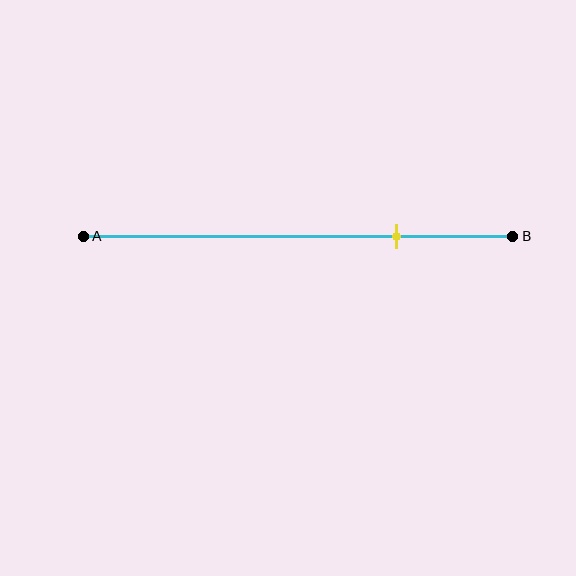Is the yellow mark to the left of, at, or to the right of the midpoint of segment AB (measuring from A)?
The yellow mark is to the right of the midpoint of segment AB.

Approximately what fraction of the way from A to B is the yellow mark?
The yellow mark is approximately 75% of the way from A to B.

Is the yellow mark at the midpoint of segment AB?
No, the mark is at about 75% from A, not at the 50% midpoint.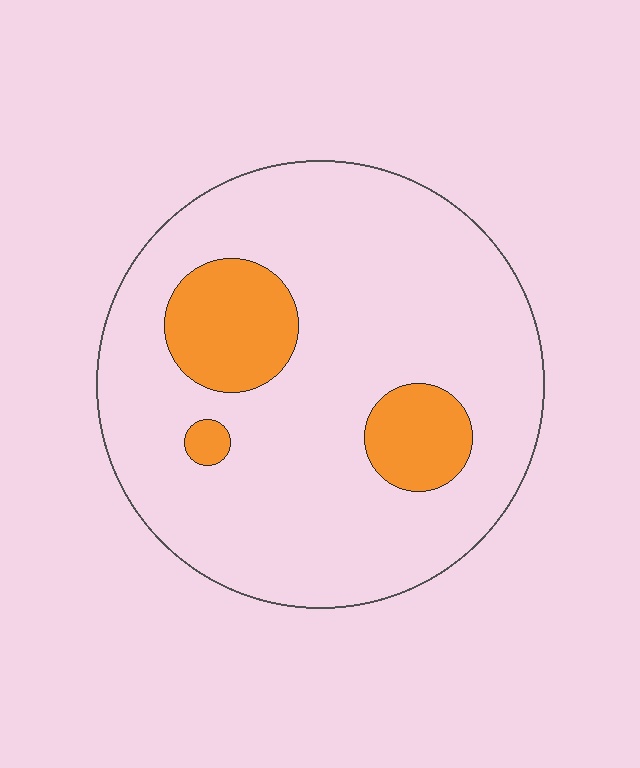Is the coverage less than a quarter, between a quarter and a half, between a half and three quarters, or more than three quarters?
Less than a quarter.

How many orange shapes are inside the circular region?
3.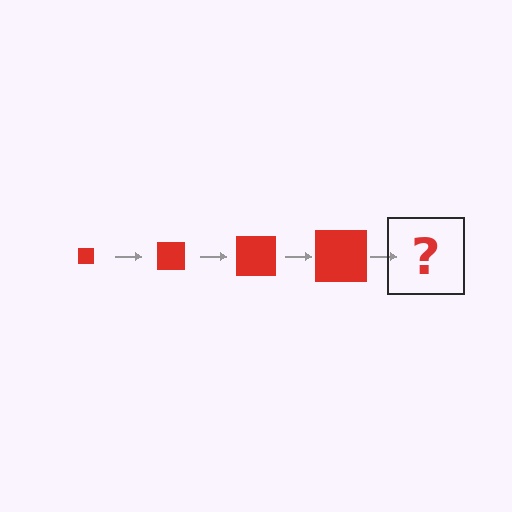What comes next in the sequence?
The next element should be a red square, larger than the previous one.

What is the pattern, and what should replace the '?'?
The pattern is that the square gets progressively larger each step. The '?' should be a red square, larger than the previous one.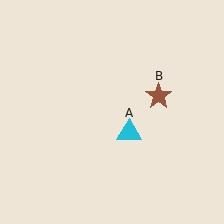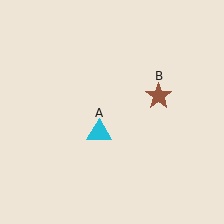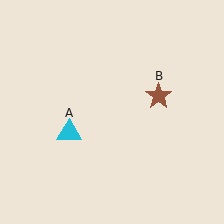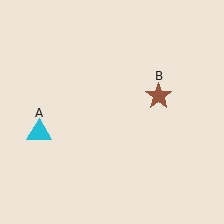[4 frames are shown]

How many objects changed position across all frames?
1 object changed position: cyan triangle (object A).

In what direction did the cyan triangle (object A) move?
The cyan triangle (object A) moved left.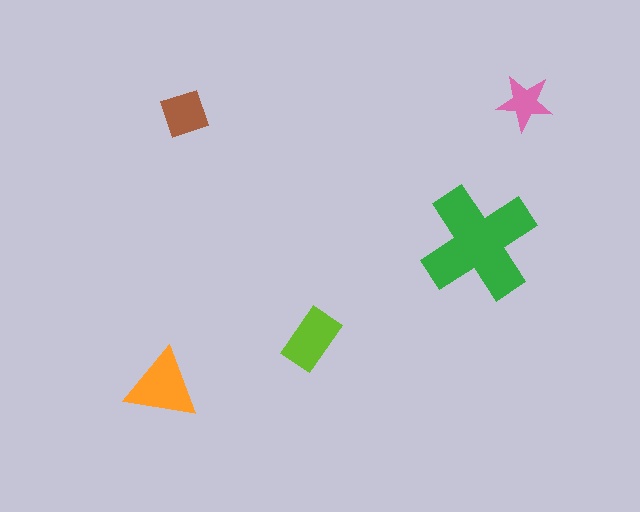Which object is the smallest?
The pink star.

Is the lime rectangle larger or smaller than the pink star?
Larger.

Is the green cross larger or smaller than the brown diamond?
Larger.